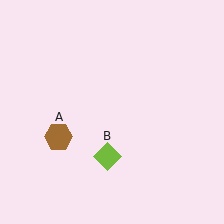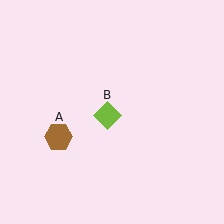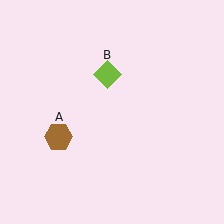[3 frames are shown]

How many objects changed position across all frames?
1 object changed position: lime diamond (object B).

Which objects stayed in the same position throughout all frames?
Brown hexagon (object A) remained stationary.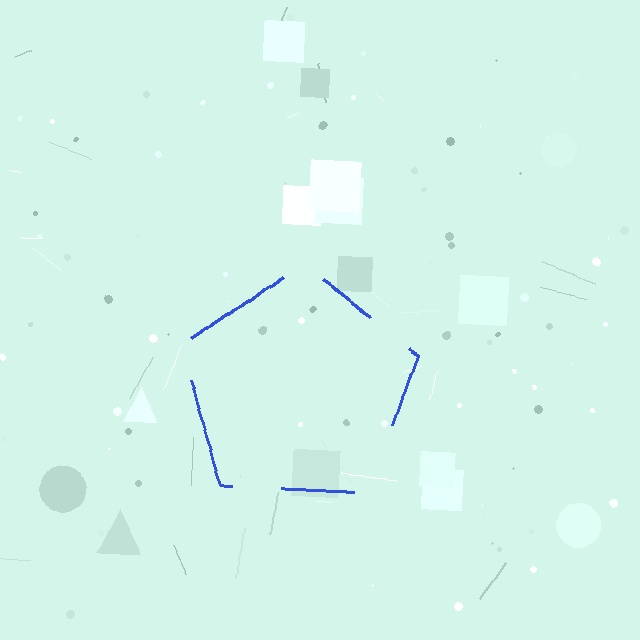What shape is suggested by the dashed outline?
The dashed outline suggests a pentagon.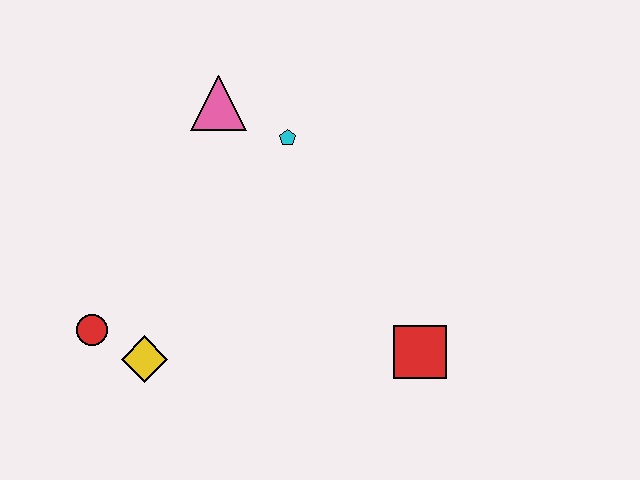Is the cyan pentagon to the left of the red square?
Yes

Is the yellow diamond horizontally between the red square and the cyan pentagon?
No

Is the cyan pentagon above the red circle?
Yes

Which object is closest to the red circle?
The yellow diamond is closest to the red circle.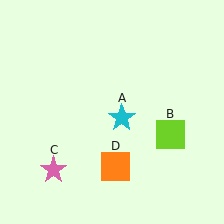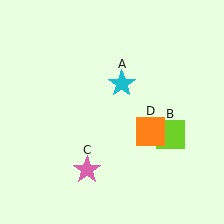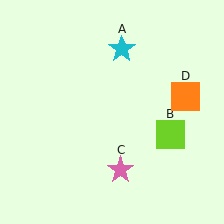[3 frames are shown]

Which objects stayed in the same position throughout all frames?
Lime square (object B) remained stationary.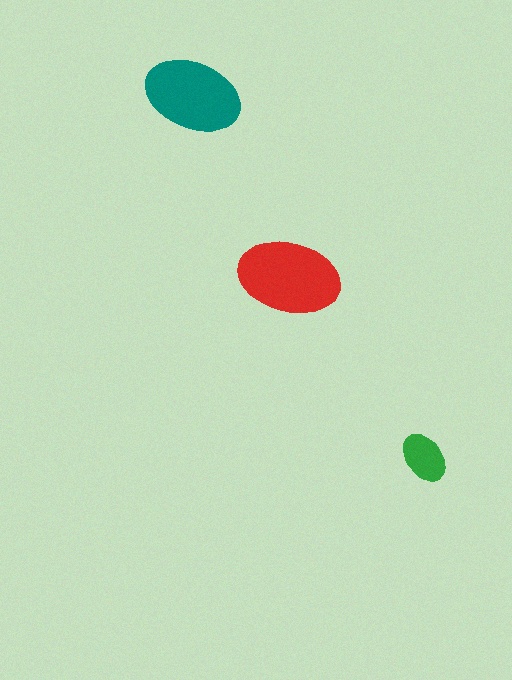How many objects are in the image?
There are 3 objects in the image.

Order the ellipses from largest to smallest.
the red one, the teal one, the green one.